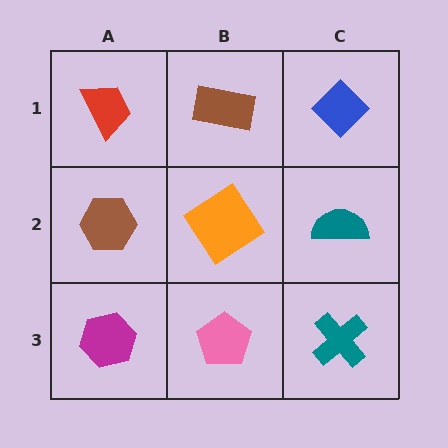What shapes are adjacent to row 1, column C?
A teal semicircle (row 2, column C), a brown rectangle (row 1, column B).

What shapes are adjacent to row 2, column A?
A red trapezoid (row 1, column A), a magenta hexagon (row 3, column A), an orange diamond (row 2, column B).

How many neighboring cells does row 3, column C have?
2.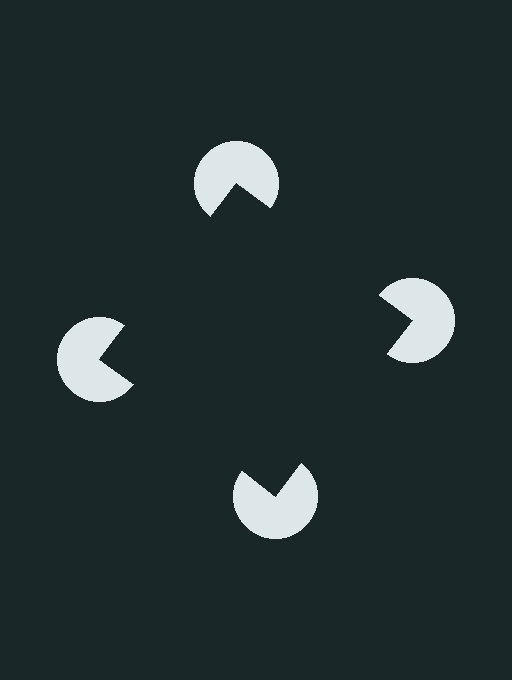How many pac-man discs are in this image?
There are 4 — one at each vertex of the illusory square.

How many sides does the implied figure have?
4 sides.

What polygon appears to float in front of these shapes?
An illusory square — its edges are inferred from the aligned wedge cuts in the pac-man discs, not physically drawn.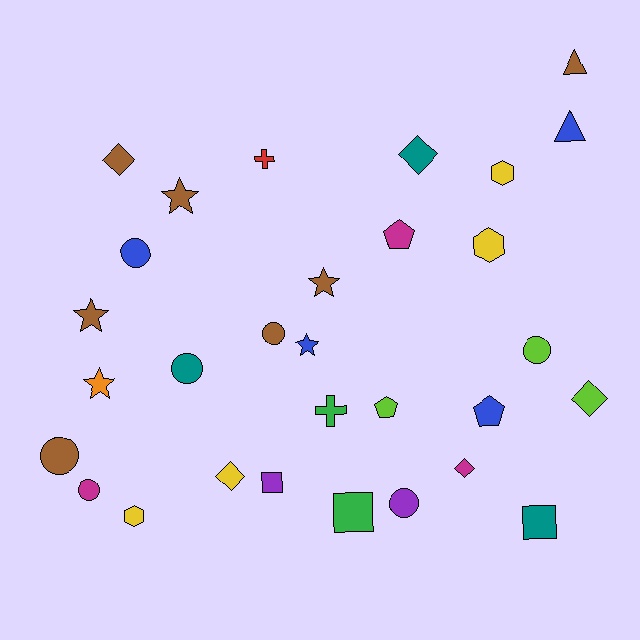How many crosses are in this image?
There are 2 crosses.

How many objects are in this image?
There are 30 objects.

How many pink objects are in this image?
There are no pink objects.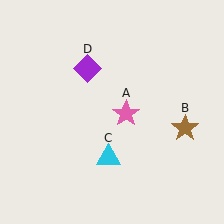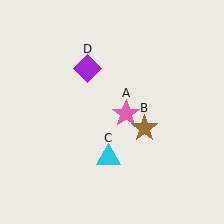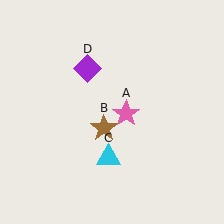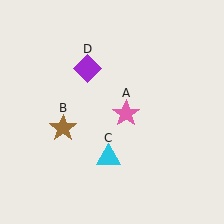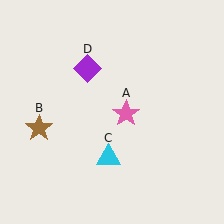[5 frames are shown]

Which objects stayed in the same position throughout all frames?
Pink star (object A) and cyan triangle (object C) and purple diamond (object D) remained stationary.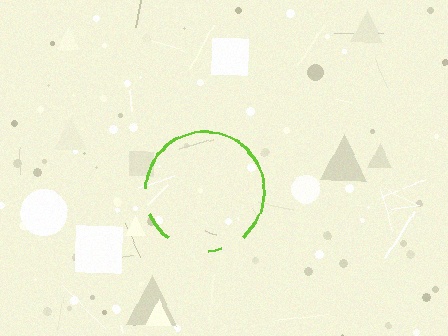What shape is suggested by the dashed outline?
The dashed outline suggests a circle.